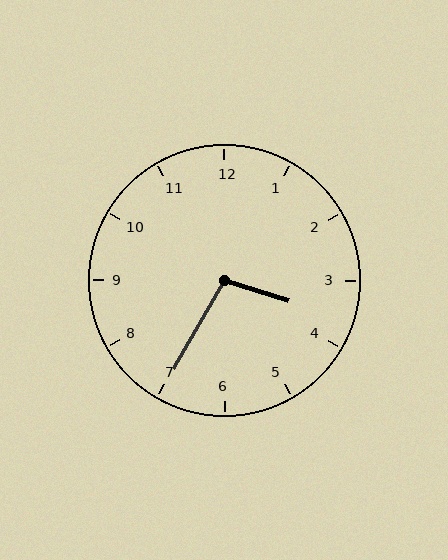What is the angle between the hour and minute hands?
Approximately 102 degrees.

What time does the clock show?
3:35.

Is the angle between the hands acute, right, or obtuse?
It is obtuse.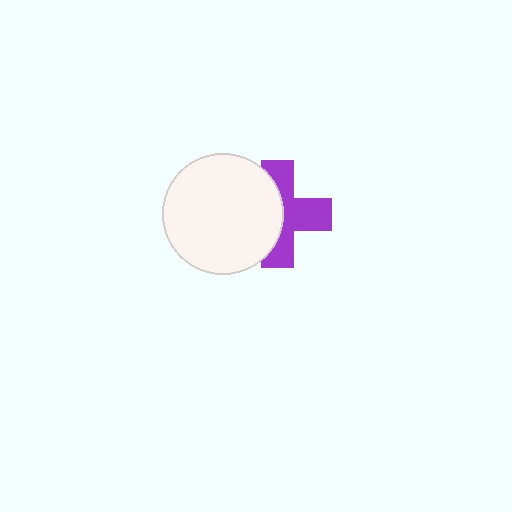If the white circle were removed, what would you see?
You would see the complete purple cross.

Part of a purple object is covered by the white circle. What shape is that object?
It is a cross.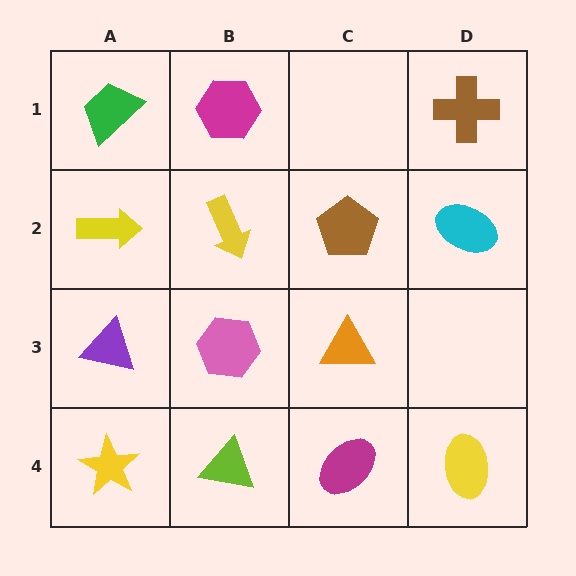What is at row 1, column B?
A magenta hexagon.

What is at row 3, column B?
A pink hexagon.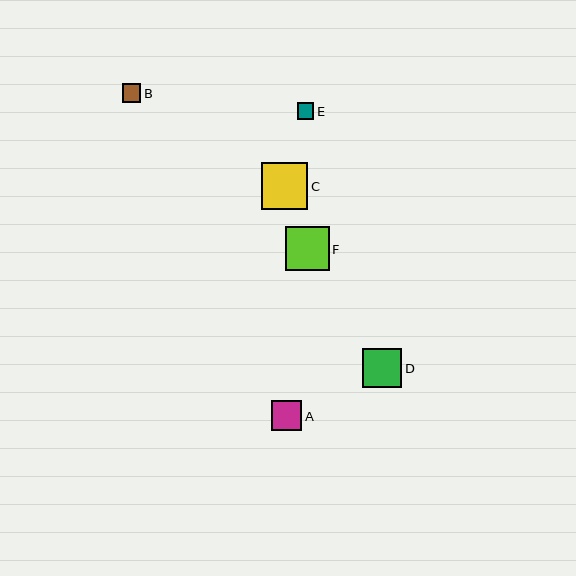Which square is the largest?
Square C is the largest with a size of approximately 47 pixels.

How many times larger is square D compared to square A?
Square D is approximately 1.3 times the size of square A.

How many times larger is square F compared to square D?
Square F is approximately 1.1 times the size of square D.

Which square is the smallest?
Square E is the smallest with a size of approximately 17 pixels.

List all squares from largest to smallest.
From largest to smallest: C, F, D, A, B, E.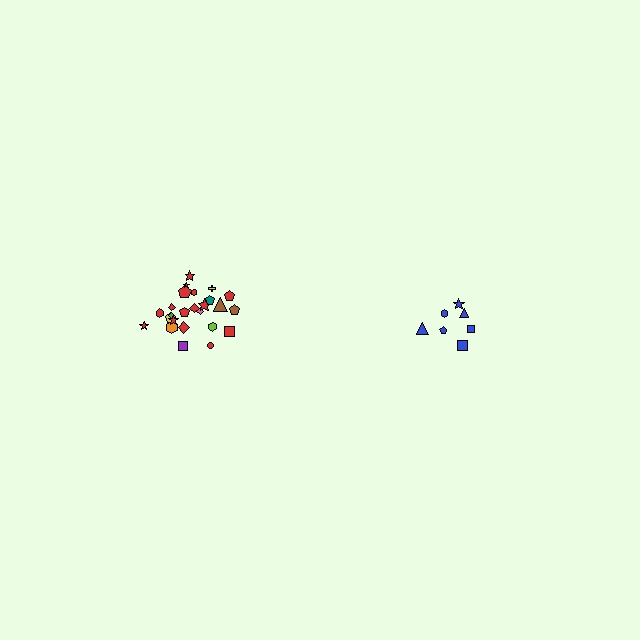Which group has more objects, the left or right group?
The left group.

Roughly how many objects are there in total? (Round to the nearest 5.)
Roughly 30 objects in total.